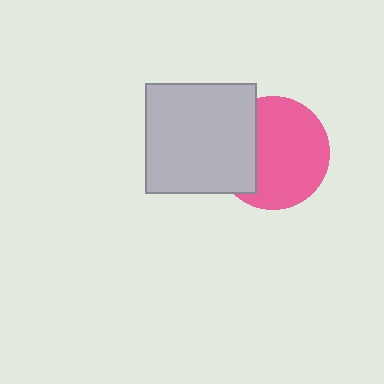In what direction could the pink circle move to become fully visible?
The pink circle could move right. That would shift it out from behind the light gray square entirely.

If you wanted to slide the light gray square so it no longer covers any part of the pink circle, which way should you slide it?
Slide it left — that is the most direct way to separate the two shapes.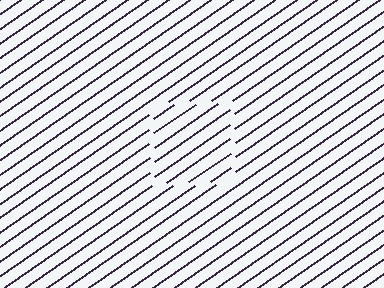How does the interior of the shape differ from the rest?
The interior of the shape contains the same grating, shifted by half a period — the contour is defined by the phase discontinuity where line-ends from the inner and outer gratings abut.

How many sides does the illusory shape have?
4 sides — the line-ends trace a square.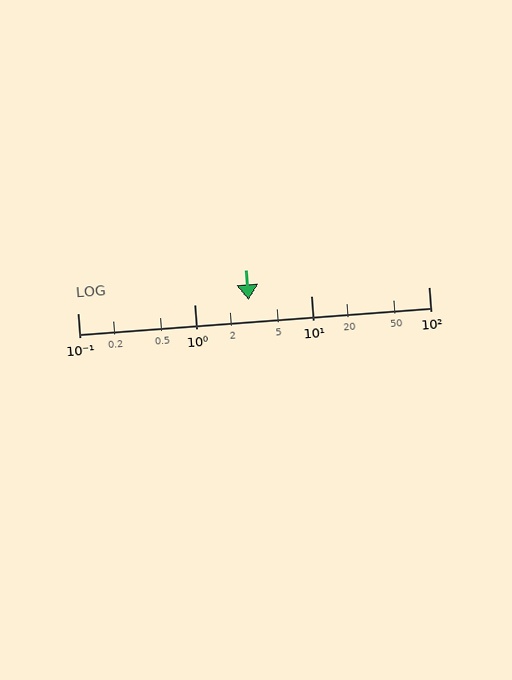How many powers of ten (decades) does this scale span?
The scale spans 3 decades, from 0.1 to 100.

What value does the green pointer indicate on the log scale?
The pointer indicates approximately 2.9.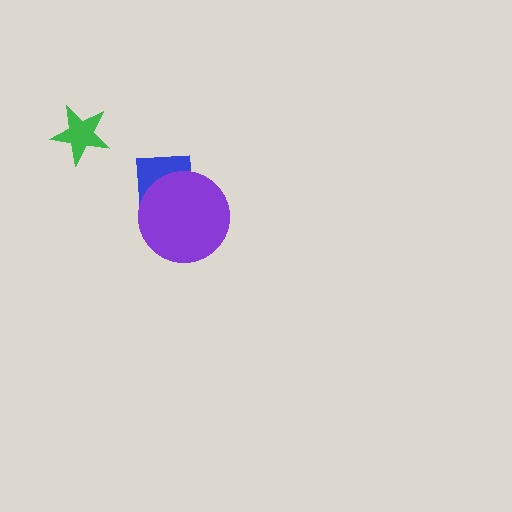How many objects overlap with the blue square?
1 object overlaps with the blue square.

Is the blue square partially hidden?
Yes, it is partially covered by another shape.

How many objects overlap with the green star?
0 objects overlap with the green star.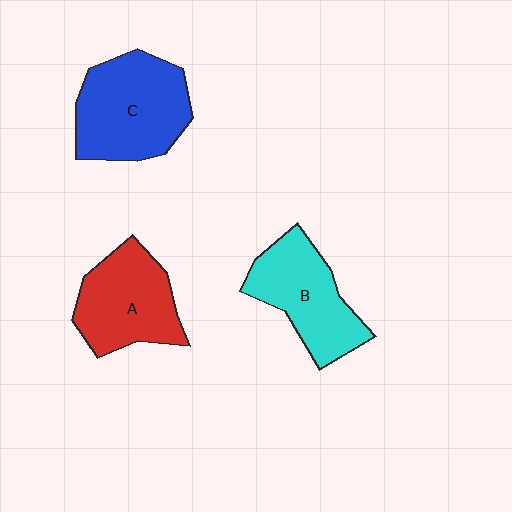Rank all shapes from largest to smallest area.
From largest to smallest: C (blue), A (red), B (cyan).